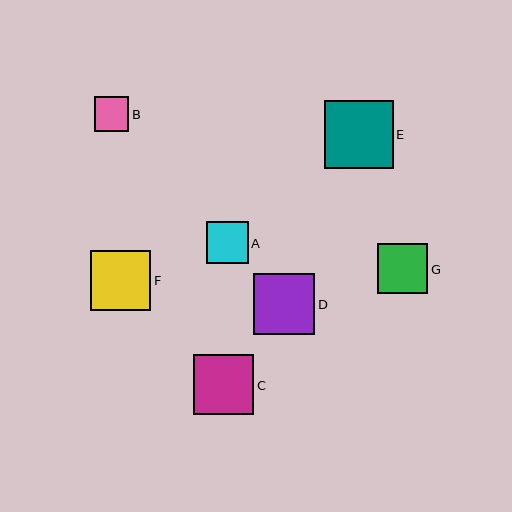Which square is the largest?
Square E is the largest with a size of approximately 68 pixels.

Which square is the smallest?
Square B is the smallest with a size of approximately 35 pixels.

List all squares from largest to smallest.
From largest to smallest: E, D, F, C, G, A, B.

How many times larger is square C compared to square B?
Square C is approximately 1.7 times the size of square B.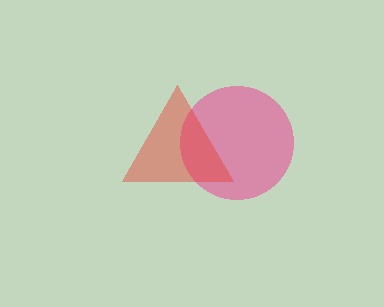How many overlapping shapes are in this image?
There are 2 overlapping shapes in the image.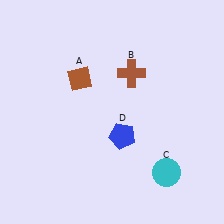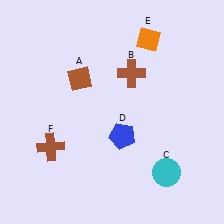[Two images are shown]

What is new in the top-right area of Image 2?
An orange diamond (E) was added in the top-right area of Image 2.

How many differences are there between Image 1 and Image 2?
There are 2 differences between the two images.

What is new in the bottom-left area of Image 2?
A brown cross (F) was added in the bottom-left area of Image 2.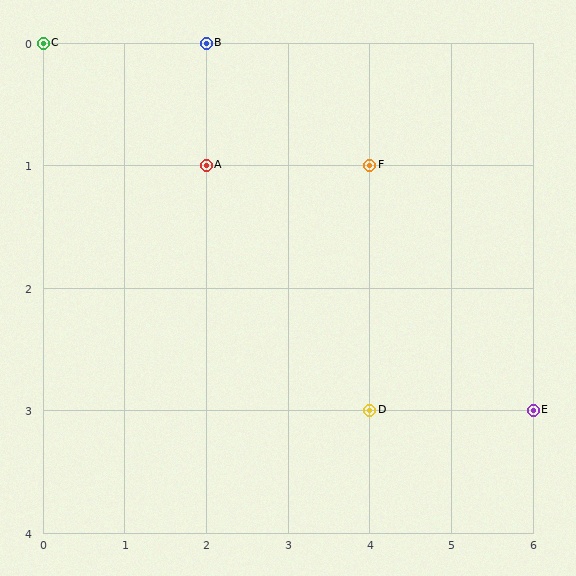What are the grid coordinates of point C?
Point C is at grid coordinates (0, 0).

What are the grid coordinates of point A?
Point A is at grid coordinates (2, 1).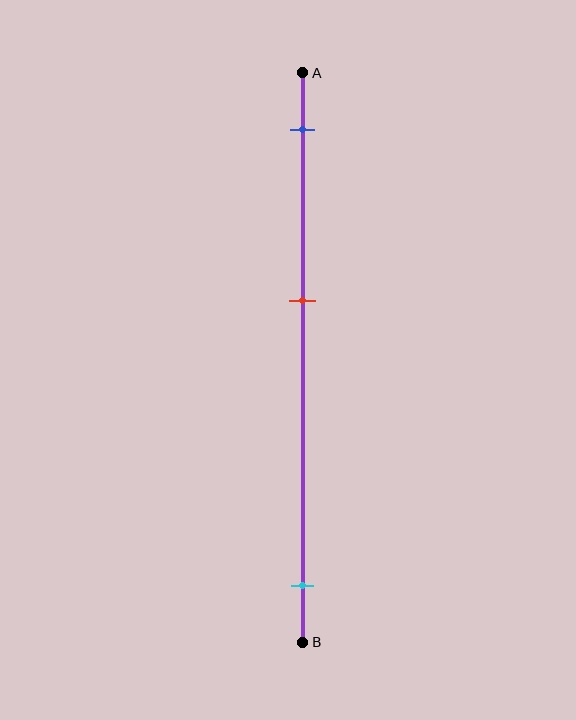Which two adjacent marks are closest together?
The blue and red marks are the closest adjacent pair.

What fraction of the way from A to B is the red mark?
The red mark is approximately 40% (0.4) of the way from A to B.